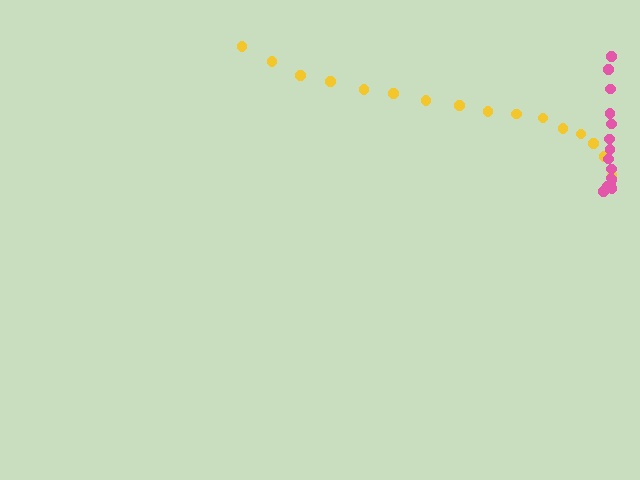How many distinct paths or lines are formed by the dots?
There are 2 distinct paths.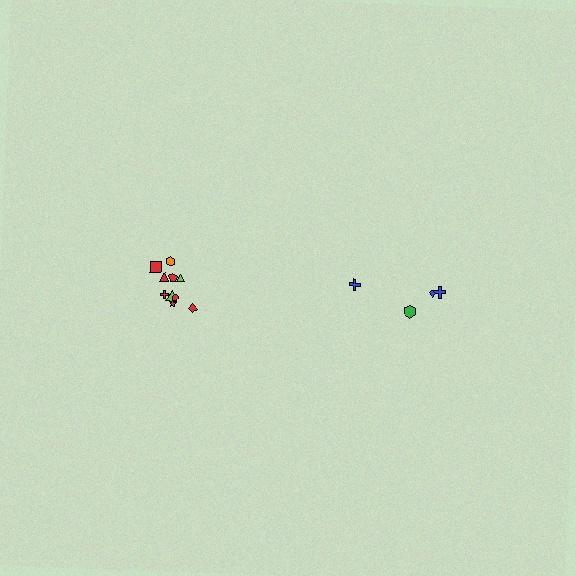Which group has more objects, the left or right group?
The left group.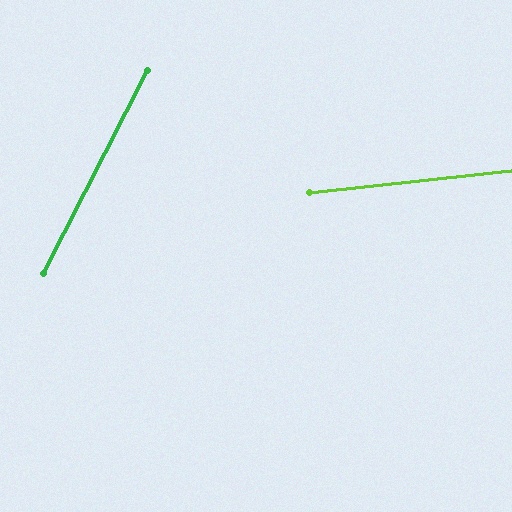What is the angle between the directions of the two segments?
Approximately 57 degrees.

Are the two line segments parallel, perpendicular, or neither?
Neither parallel nor perpendicular — they differ by about 57°.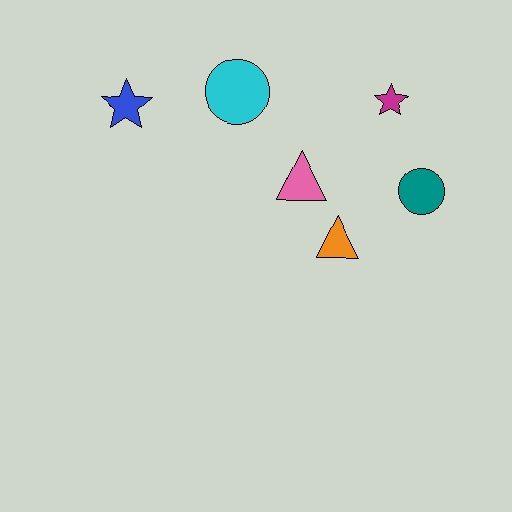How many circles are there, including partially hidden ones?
There are 2 circles.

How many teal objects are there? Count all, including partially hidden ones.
There is 1 teal object.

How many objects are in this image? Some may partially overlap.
There are 6 objects.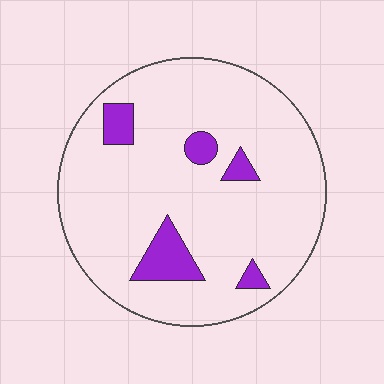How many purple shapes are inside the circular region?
5.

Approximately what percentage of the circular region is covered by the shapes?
Approximately 10%.